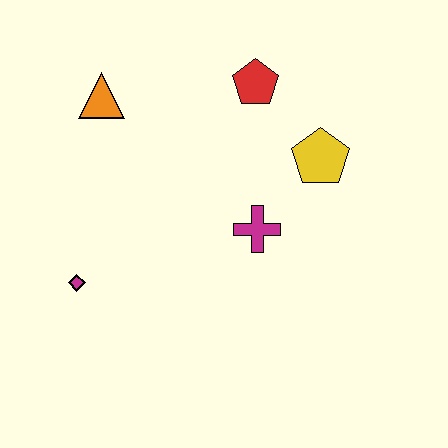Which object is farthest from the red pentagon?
The magenta diamond is farthest from the red pentagon.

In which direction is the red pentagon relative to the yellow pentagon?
The red pentagon is above the yellow pentagon.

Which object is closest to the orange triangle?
The red pentagon is closest to the orange triangle.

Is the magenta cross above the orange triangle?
No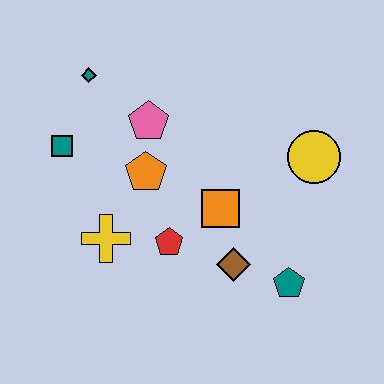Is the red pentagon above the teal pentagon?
Yes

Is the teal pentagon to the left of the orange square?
No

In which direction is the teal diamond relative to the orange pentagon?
The teal diamond is above the orange pentagon.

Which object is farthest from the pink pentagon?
The teal pentagon is farthest from the pink pentagon.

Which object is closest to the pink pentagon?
The orange pentagon is closest to the pink pentagon.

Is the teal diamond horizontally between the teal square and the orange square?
Yes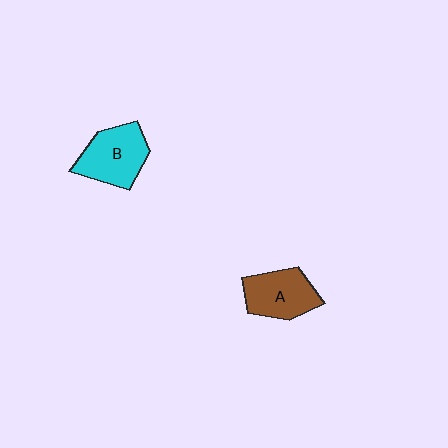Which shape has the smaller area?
Shape A (brown).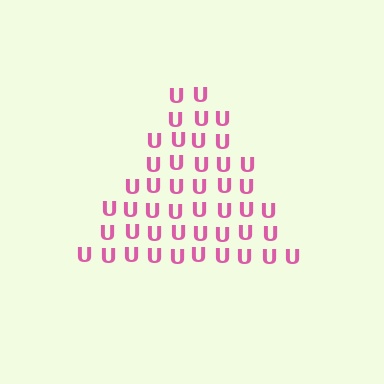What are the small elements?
The small elements are letter U's.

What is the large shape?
The large shape is a triangle.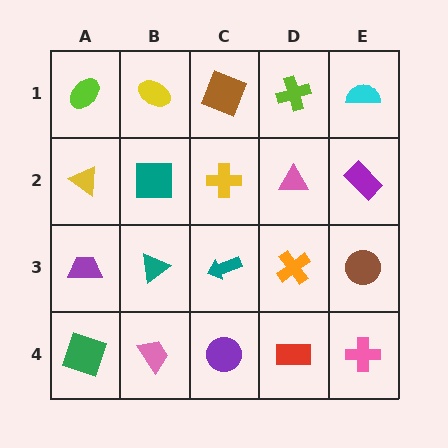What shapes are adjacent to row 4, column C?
A teal arrow (row 3, column C), a pink trapezoid (row 4, column B), a red rectangle (row 4, column D).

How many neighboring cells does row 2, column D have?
4.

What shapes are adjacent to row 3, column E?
A purple rectangle (row 2, column E), a pink cross (row 4, column E), an orange cross (row 3, column D).